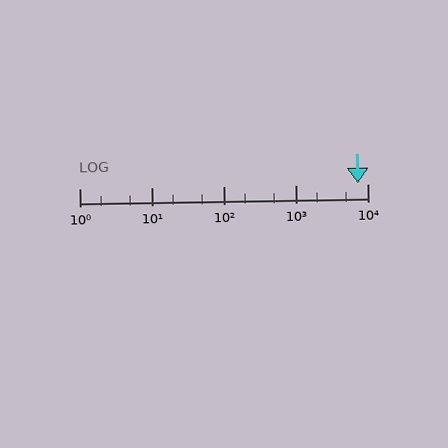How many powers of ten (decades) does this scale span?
The scale spans 4 decades, from 1 to 10000.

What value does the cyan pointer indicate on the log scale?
The pointer indicates approximately 7300.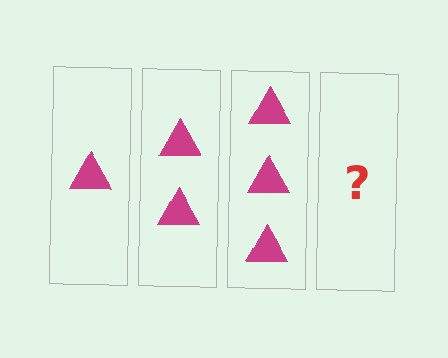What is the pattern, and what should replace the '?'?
The pattern is that each step adds one more triangle. The '?' should be 4 triangles.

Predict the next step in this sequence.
The next step is 4 triangles.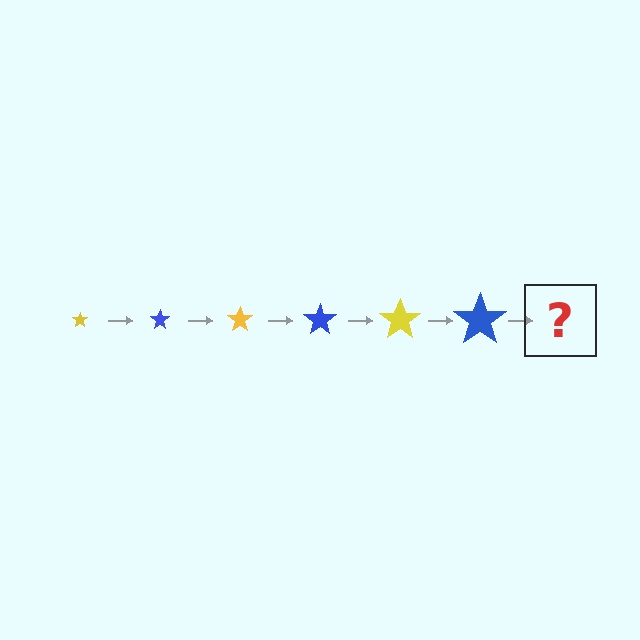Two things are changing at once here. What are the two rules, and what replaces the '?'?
The two rules are that the star grows larger each step and the color cycles through yellow and blue. The '?' should be a yellow star, larger than the previous one.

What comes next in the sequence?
The next element should be a yellow star, larger than the previous one.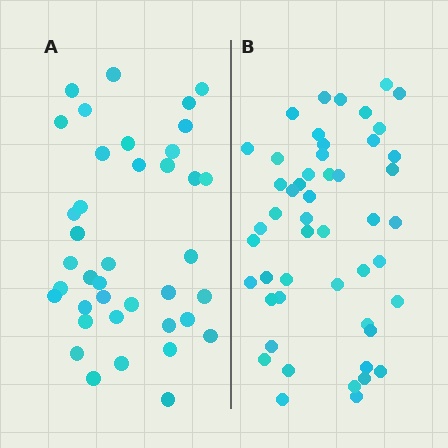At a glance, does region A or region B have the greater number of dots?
Region B (the right region) has more dots.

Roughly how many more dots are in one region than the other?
Region B has roughly 12 or so more dots than region A.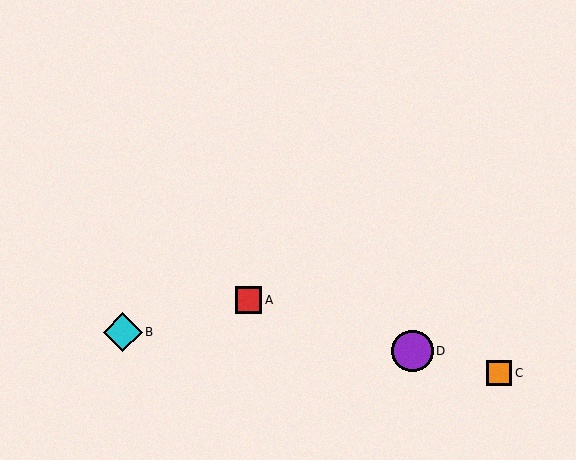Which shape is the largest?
The purple circle (labeled D) is the largest.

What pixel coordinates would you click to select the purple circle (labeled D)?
Click at (412, 351) to select the purple circle D.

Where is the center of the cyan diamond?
The center of the cyan diamond is at (123, 332).